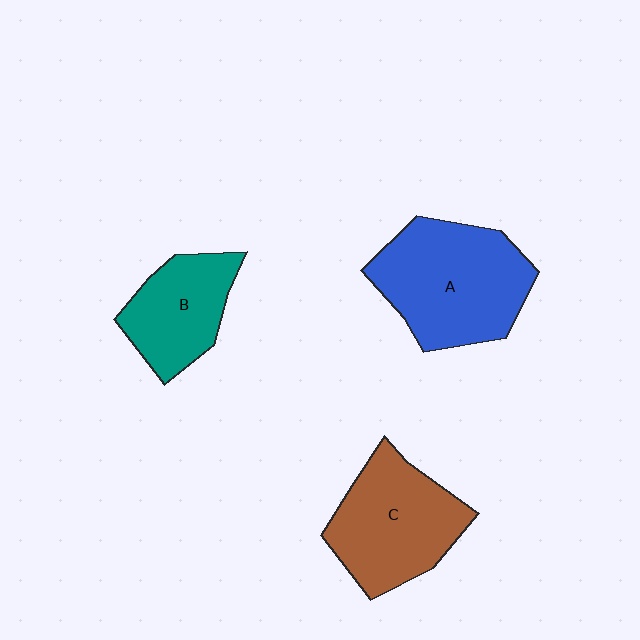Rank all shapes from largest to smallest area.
From largest to smallest: A (blue), C (brown), B (teal).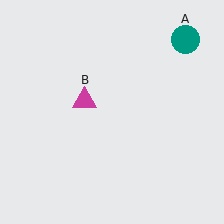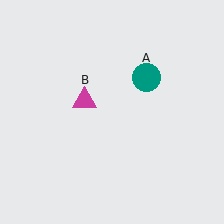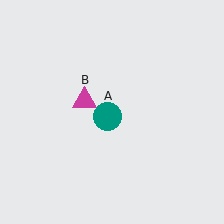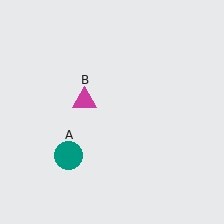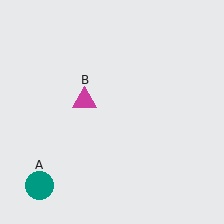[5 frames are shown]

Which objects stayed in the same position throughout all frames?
Magenta triangle (object B) remained stationary.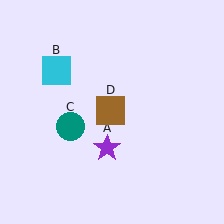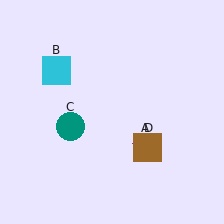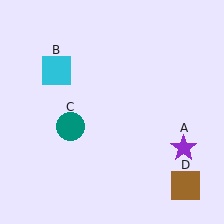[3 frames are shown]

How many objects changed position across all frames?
2 objects changed position: purple star (object A), brown square (object D).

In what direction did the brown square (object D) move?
The brown square (object D) moved down and to the right.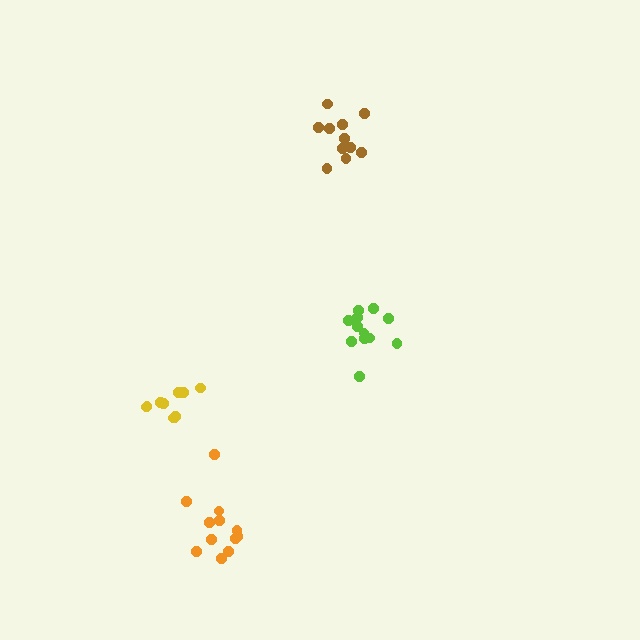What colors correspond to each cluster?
The clusters are colored: yellow, lime, orange, brown.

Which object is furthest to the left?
The yellow cluster is leftmost.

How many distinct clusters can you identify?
There are 4 distinct clusters.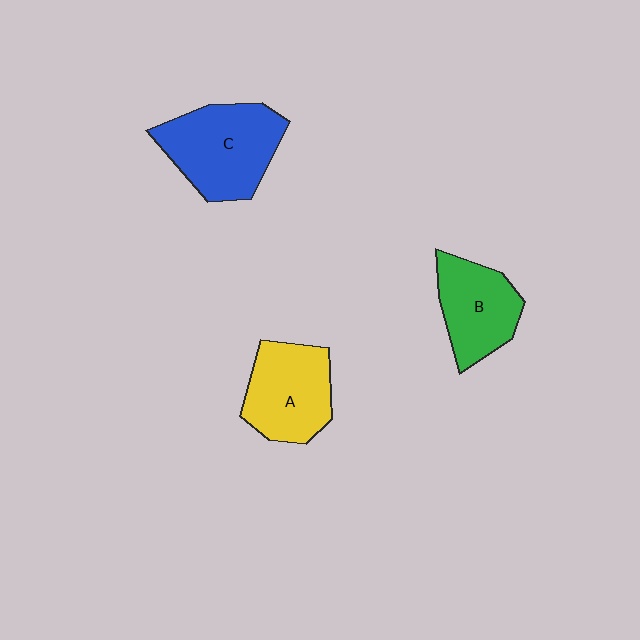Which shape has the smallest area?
Shape B (green).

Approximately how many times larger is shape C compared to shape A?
Approximately 1.2 times.